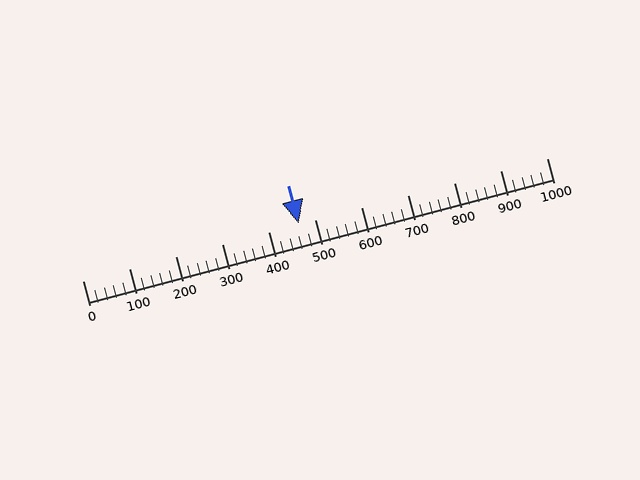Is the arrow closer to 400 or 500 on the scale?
The arrow is closer to 500.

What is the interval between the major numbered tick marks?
The major tick marks are spaced 100 units apart.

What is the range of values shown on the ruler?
The ruler shows values from 0 to 1000.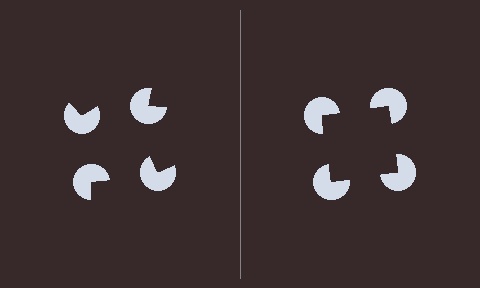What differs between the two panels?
The pac-man discs are positioned identically on both sides; only the wedge orientations differ. On the right they align to a square; on the left they are misaligned.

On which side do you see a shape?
An illusory square appears on the right side. On the left side the wedge cuts are rotated, so no coherent shape forms.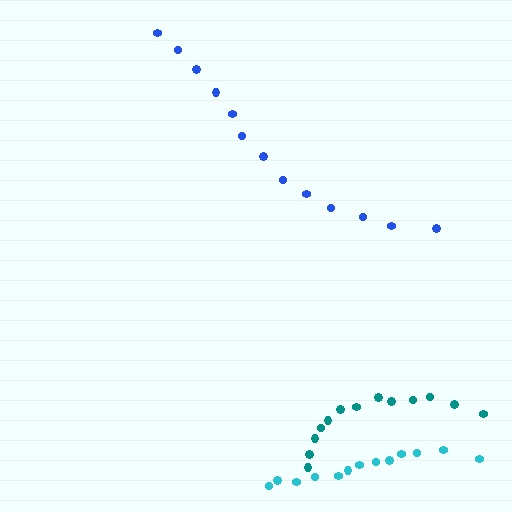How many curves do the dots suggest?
There are 3 distinct paths.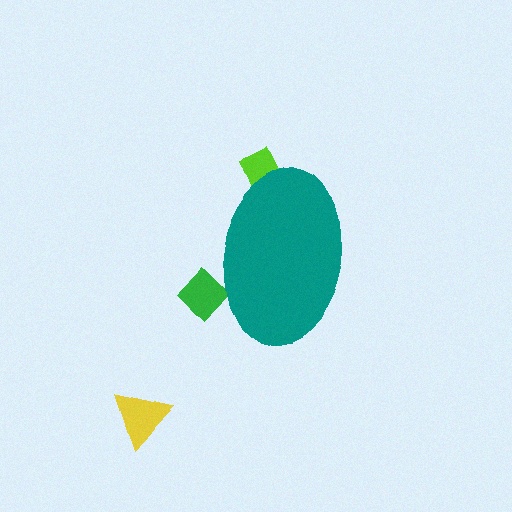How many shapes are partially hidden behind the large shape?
2 shapes are partially hidden.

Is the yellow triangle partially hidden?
No, the yellow triangle is fully visible.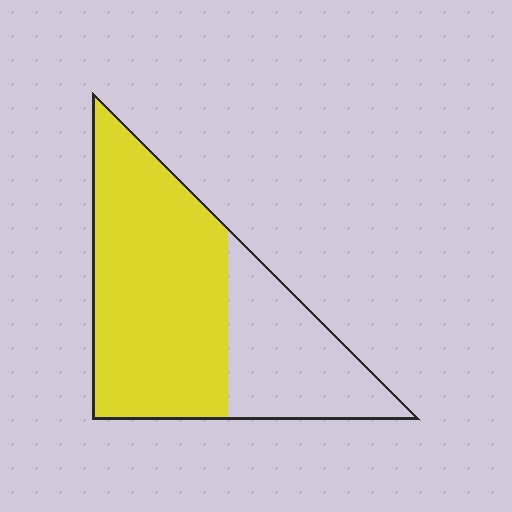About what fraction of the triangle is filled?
About two thirds (2/3).